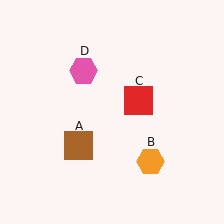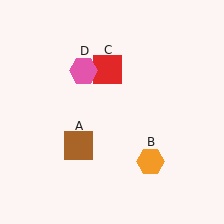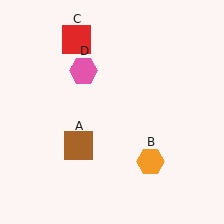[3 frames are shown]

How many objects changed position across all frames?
1 object changed position: red square (object C).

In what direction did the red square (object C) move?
The red square (object C) moved up and to the left.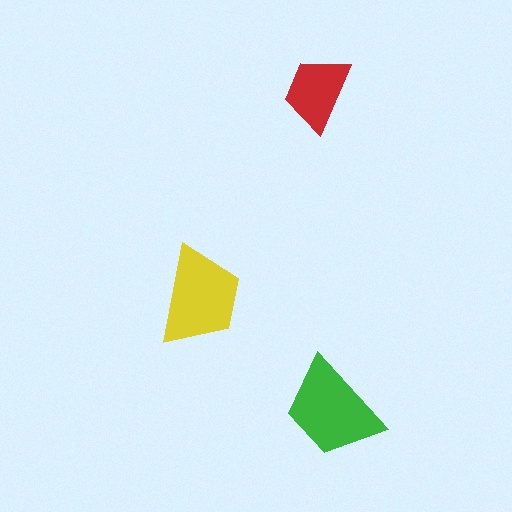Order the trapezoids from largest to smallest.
the green one, the yellow one, the red one.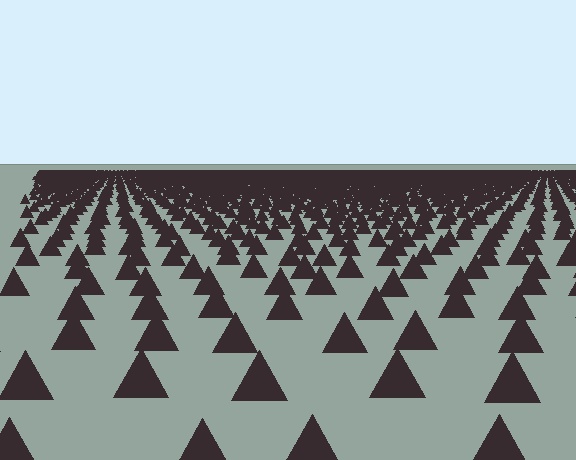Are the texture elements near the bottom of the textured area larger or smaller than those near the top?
Larger. Near the bottom, elements are closer to the viewer and appear at a bigger on-screen size.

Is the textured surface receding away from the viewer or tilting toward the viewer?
The surface is receding away from the viewer. Texture elements get smaller and denser toward the top.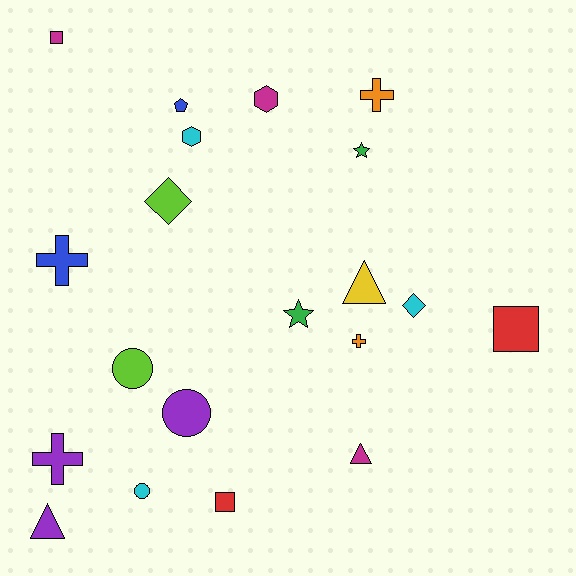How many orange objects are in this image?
There are 2 orange objects.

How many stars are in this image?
There are 2 stars.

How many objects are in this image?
There are 20 objects.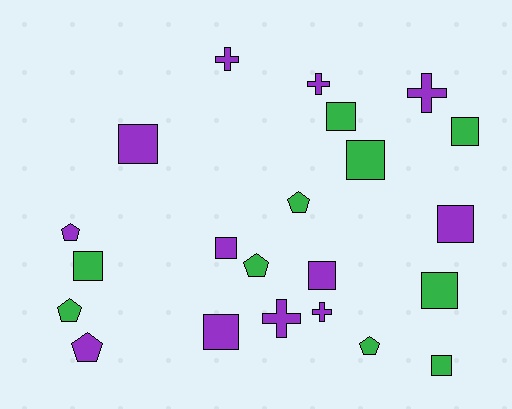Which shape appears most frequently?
Square, with 11 objects.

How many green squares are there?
There are 6 green squares.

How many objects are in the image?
There are 22 objects.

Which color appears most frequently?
Purple, with 12 objects.